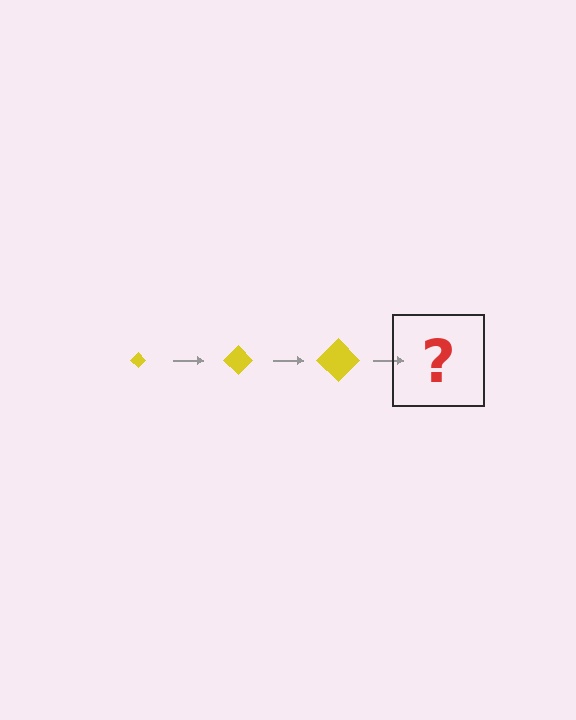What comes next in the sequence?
The next element should be a yellow diamond, larger than the previous one.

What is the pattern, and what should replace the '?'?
The pattern is that the diamond gets progressively larger each step. The '?' should be a yellow diamond, larger than the previous one.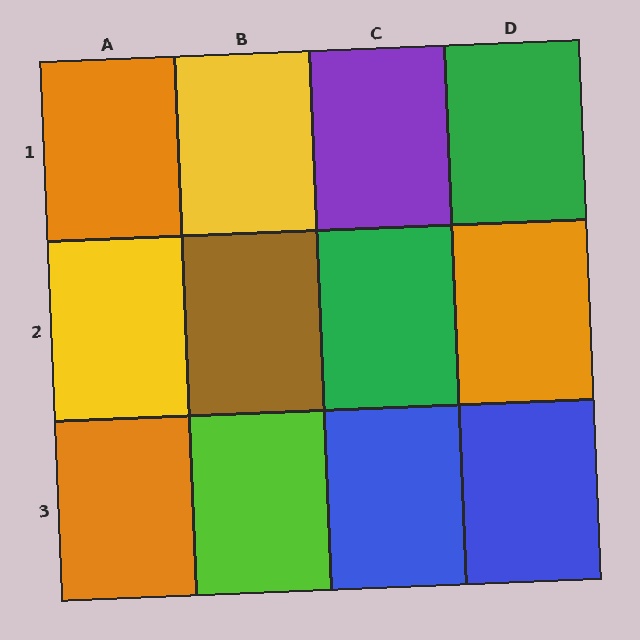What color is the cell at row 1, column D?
Green.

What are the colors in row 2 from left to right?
Yellow, brown, green, orange.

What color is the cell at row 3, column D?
Blue.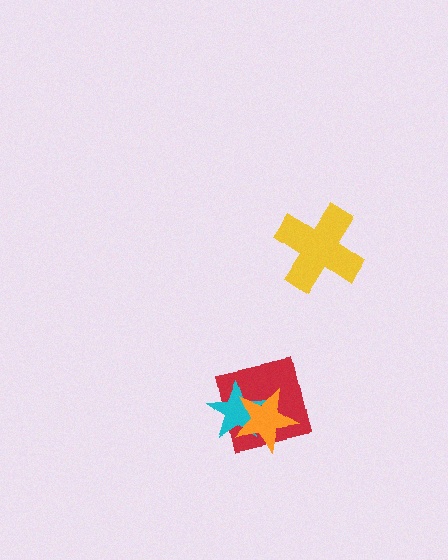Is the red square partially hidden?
Yes, it is partially covered by another shape.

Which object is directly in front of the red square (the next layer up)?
The cyan star is directly in front of the red square.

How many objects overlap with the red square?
2 objects overlap with the red square.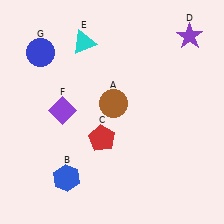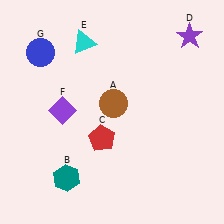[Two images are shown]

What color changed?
The hexagon (B) changed from blue in Image 1 to teal in Image 2.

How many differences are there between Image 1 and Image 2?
There is 1 difference between the two images.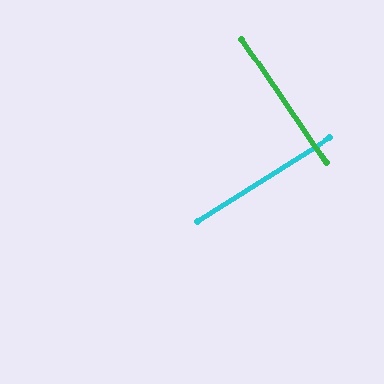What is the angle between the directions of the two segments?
Approximately 88 degrees.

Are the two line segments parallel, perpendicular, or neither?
Perpendicular — they meet at approximately 88°.